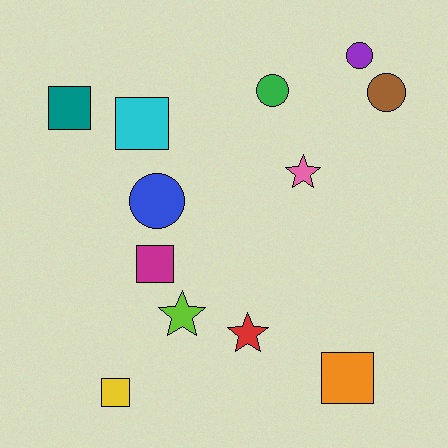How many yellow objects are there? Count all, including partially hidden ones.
There is 1 yellow object.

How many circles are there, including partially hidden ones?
There are 4 circles.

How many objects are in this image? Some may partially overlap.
There are 12 objects.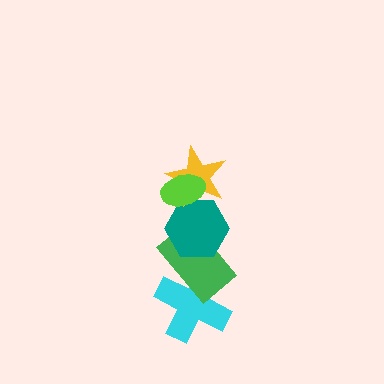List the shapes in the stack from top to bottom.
From top to bottom: the lime ellipse, the yellow star, the teal hexagon, the green rectangle, the cyan cross.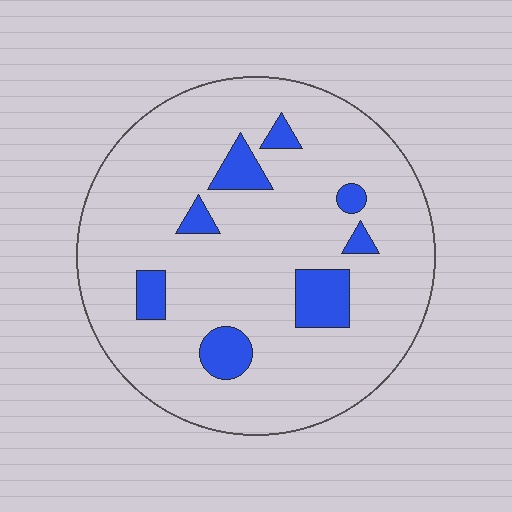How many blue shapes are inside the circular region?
8.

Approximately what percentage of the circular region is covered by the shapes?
Approximately 10%.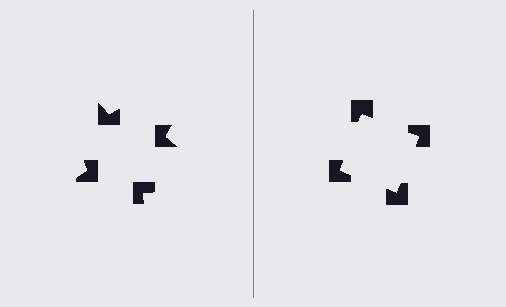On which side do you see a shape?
An illusory square appears on the right side. On the left side the wedge cuts are rotated, so no coherent shape forms.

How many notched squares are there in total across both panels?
8 — 4 on each side.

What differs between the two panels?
The notched squares are positioned identically on both sides; only the wedge orientations differ. On the right they align to a square; on the left they are misaligned.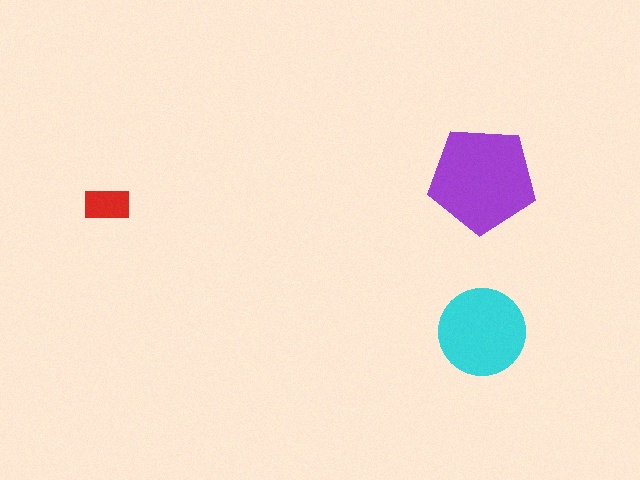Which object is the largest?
The purple pentagon.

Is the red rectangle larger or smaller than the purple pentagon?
Smaller.